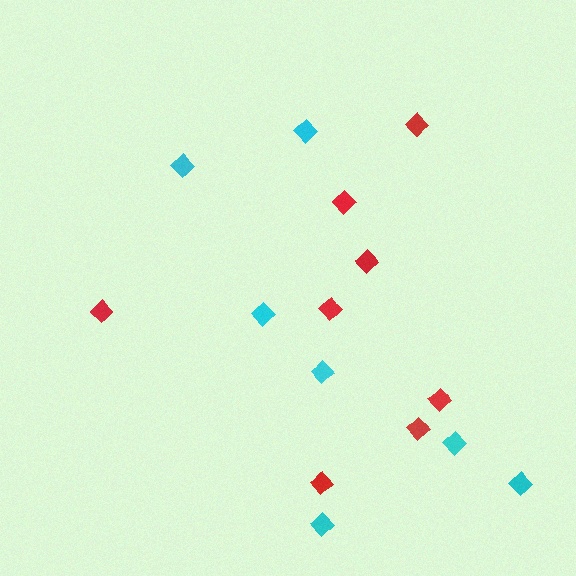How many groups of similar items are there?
There are 2 groups: one group of red diamonds (8) and one group of cyan diamonds (7).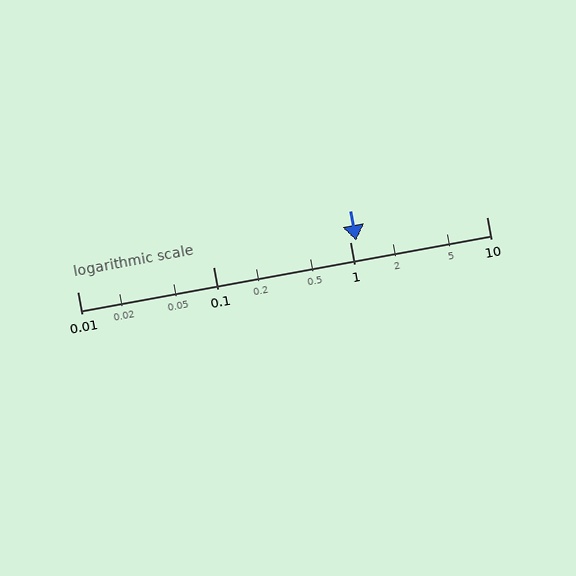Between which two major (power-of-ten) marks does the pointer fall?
The pointer is between 1 and 10.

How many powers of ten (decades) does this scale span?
The scale spans 3 decades, from 0.01 to 10.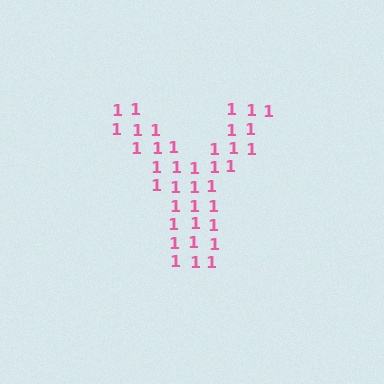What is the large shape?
The large shape is the letter Y.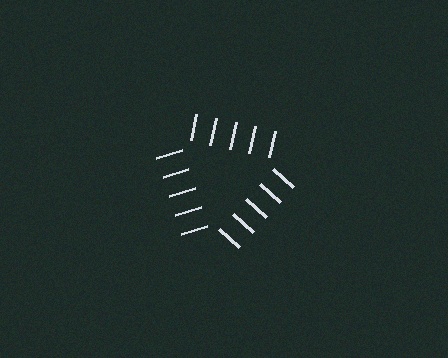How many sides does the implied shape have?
3 sides — the line-ends trace a triangle.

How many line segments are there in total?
15 — 5 along each of the 3 edges.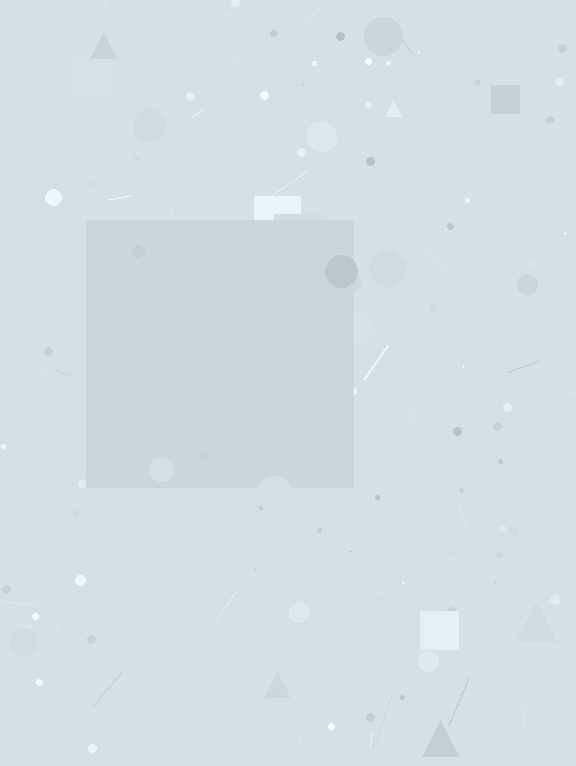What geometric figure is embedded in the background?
A square is embedded in the background.